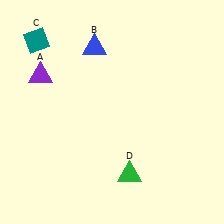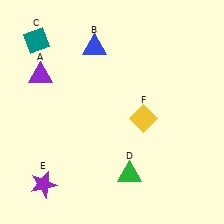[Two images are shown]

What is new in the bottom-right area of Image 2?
A yellow diamond (F) was added in the bottom-right area of Image 2.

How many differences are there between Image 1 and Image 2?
There are 2 differences between the two images.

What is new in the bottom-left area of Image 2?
A purple star (E) was added in the bottom-left area of Image 2.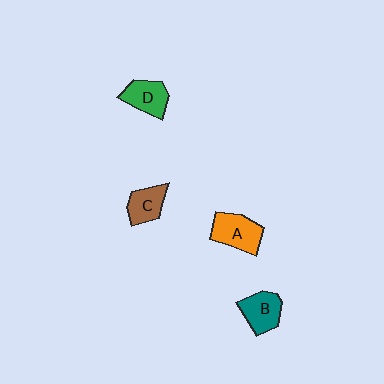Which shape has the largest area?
Shape A (orange).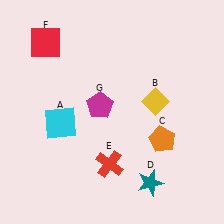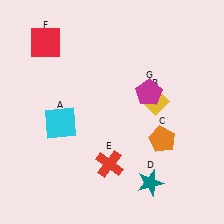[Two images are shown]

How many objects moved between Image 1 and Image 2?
1 object moved between the two images.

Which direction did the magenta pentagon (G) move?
The magenta pentagon (G) moved right.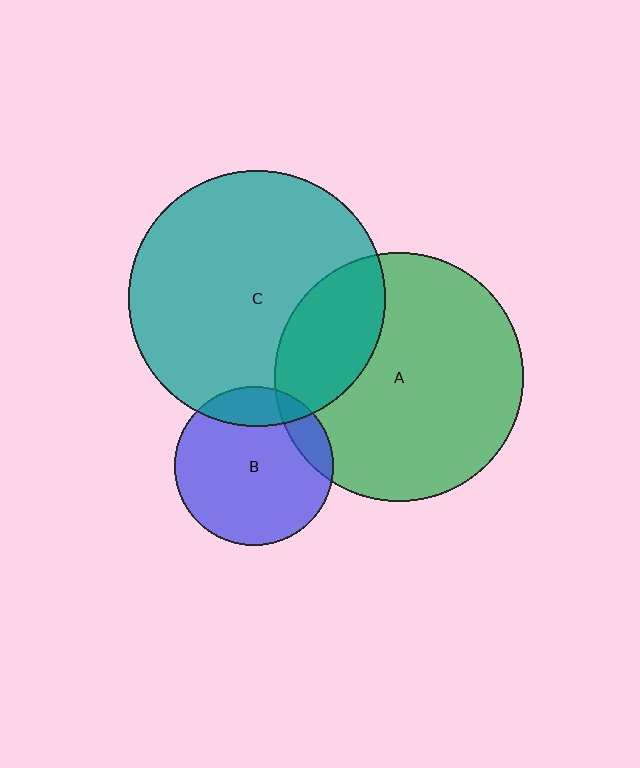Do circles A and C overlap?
Yes.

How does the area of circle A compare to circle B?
Approximately 2.4 times.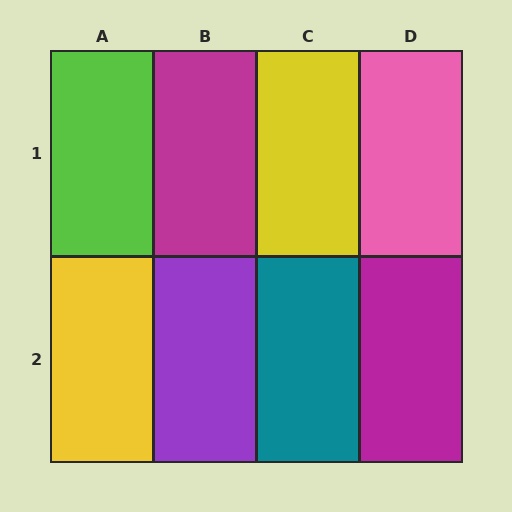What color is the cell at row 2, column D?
Magenta.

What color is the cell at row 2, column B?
Purple.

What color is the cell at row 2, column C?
Teal.